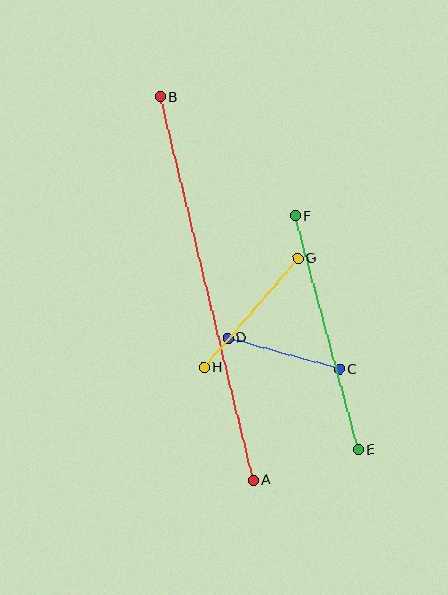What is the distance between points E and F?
The distance is approximately 242 pixels.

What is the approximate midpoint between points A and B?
The midpoint is at approximately (207, 289) pixels.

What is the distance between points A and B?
The distance is approximately 394 pixels.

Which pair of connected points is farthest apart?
Points A and B are farthest apart.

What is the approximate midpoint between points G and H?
The midpoint is at approximately (251, 313) pixels.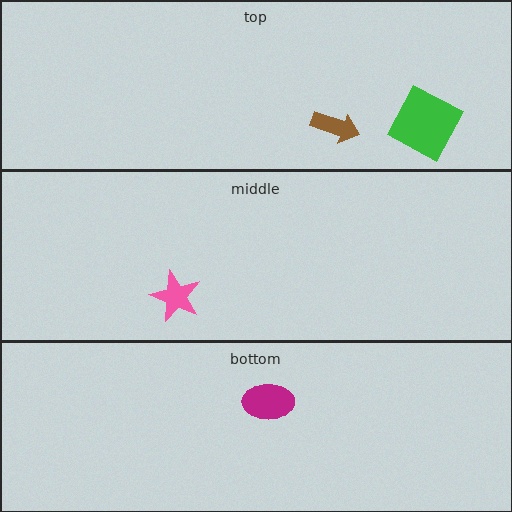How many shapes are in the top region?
2.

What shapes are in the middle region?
The pink star.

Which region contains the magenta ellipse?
The bottom region.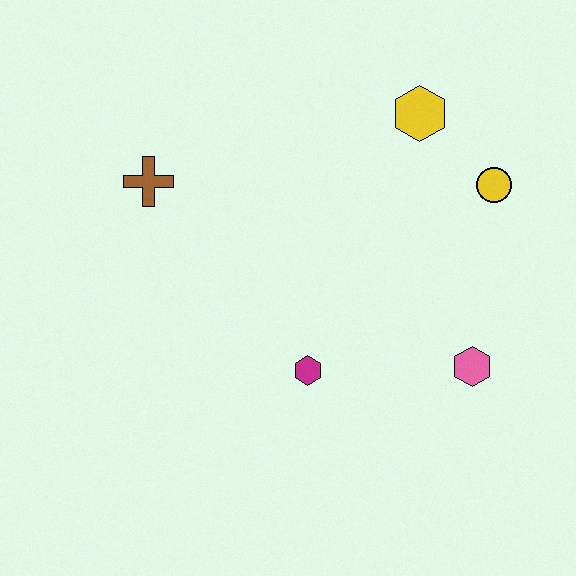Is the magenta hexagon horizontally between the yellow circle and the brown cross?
Yes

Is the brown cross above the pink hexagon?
Yes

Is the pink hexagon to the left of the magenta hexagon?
No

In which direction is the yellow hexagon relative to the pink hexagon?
The yellow hexagon is above the pink hexagon.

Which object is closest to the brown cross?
The magenta hexagon is closest to the brown cross.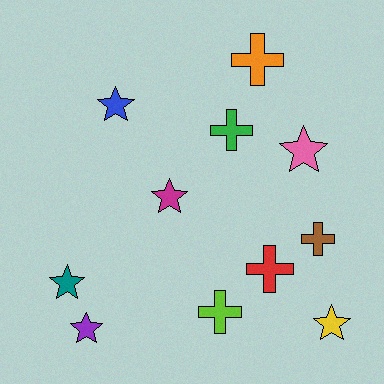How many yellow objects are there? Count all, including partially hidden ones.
There is 1 yellow object.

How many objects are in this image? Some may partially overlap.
There are 11 objects.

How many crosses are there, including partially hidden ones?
There are 5 crosses.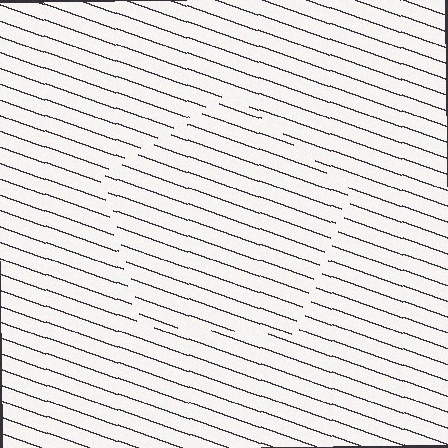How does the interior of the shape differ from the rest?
The interior of the shape contains the same grating, shifted by half a period — the contour is defined by the phase discontinuity where line-ends from the inner and outer gratings abut.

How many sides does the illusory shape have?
5 sides — the line-ends trace a pentagon.